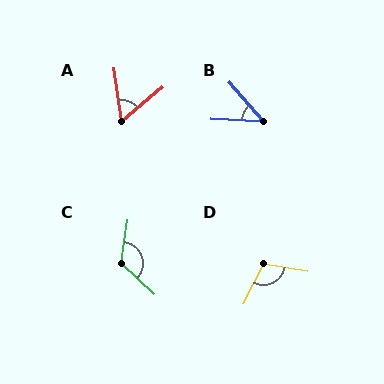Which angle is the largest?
C, at approximately 125 degrees.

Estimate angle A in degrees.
Approximately 58 degrees.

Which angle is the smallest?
B, at approximately 45 degrees.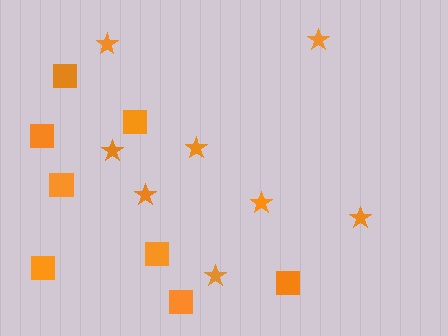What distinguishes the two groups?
There are 2 groups: one group of stars (8) and one group of squares (8).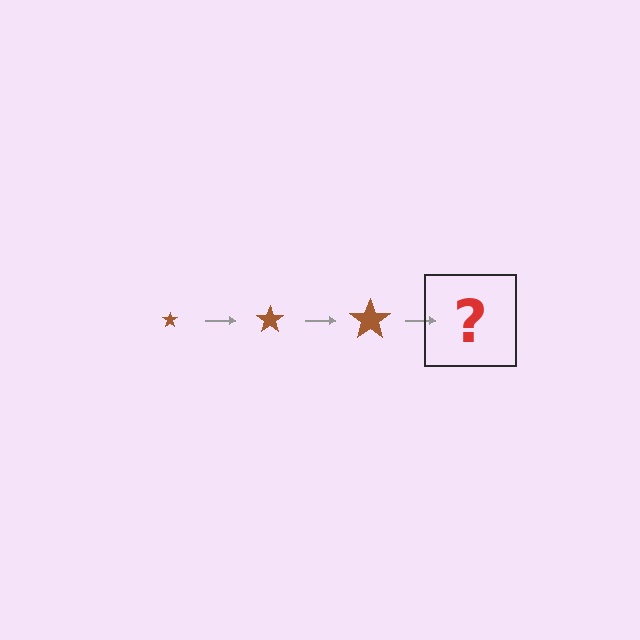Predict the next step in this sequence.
The next step is a brown star, larger than the previous one.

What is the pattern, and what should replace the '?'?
The pattern is that the star gets progressively larger each step. The '?' should be a brown star, larger than the previous one.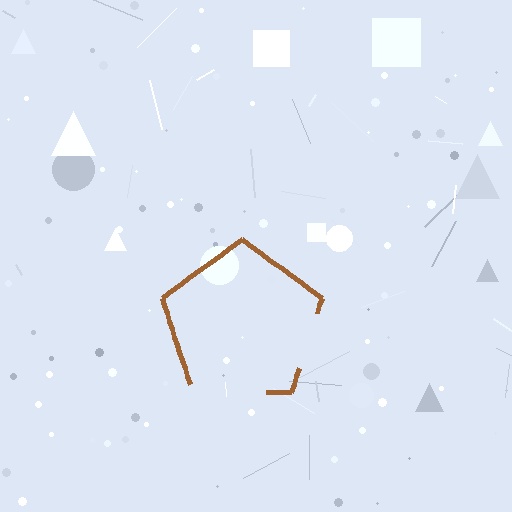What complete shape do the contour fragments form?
The contour fragments form a pentagon.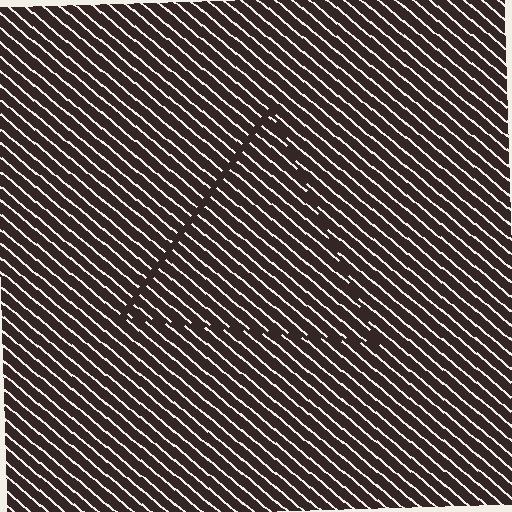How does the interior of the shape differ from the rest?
The interior of the shape contains the same grating, shifted by half a period — the contour is defined by the phase discontinuity where line-ends from the inner and outer gratings abut.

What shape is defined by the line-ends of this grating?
An illusory triangle. The interior of the shape contains the same grating, shifted by half a period — the contour is defined by the phase discontinuity where line-ends from the inner and outer gratings abut.